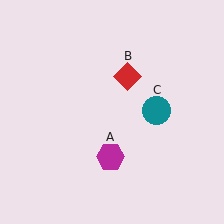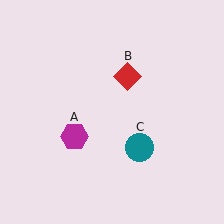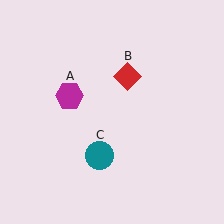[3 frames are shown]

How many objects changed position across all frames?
2 objects changed position: magenta hexagon (object A), teal circle (object C).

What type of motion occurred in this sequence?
The magenta hexagon (object A), teal circle (object C) rotated clockwise around the center of the scene.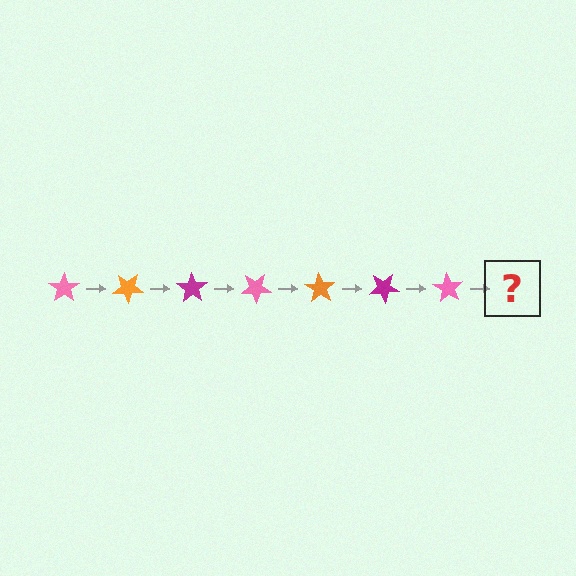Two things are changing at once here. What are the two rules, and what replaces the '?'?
The two rules are that it rotates 35 degrees each step and the color cycles through pink, orange, and magenta. The '?' should be an orange star, rotated 245 degrees from the start.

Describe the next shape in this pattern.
It should be an orange star, rotated 245 degrees from the start.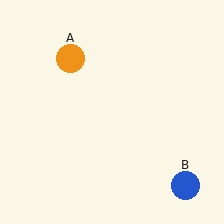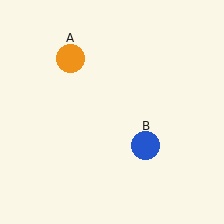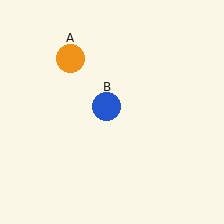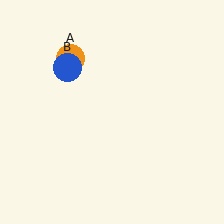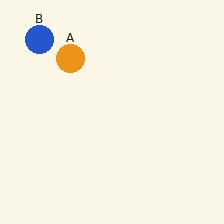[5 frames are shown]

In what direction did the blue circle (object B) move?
The blue circle (object B) moved up and to the left.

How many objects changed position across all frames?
1 object changed position: blue circle (object B).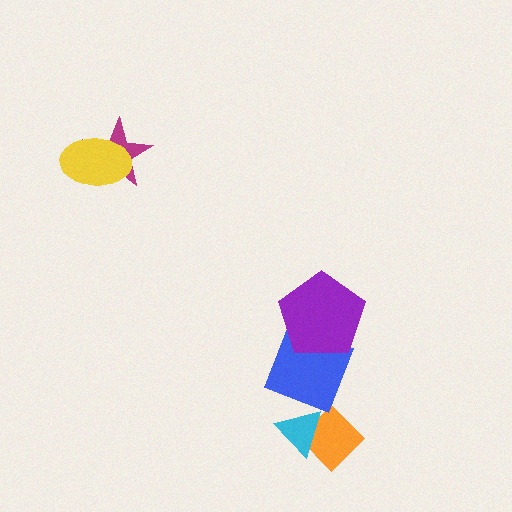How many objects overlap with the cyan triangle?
2 objects overlap with the cyan triangle.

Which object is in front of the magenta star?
The yellow ellipse is in front of the magenta star.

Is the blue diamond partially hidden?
Yes, it is partially covered by another shape.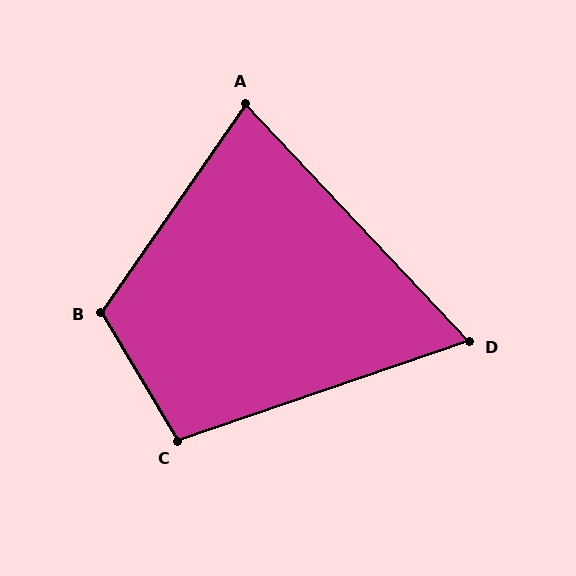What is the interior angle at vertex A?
Approximately 78 degrees (acute).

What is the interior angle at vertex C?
Approximately 102 degrees (obtuse).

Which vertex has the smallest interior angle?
D, at approximately 66 degrees.